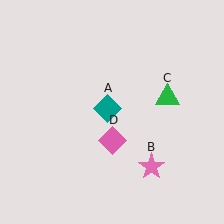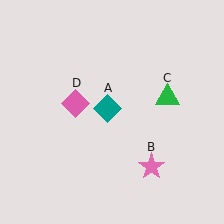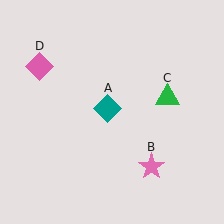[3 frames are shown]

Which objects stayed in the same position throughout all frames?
Teal diamond (object A) and pink star (object B) and green triangle (object C) remained stationary.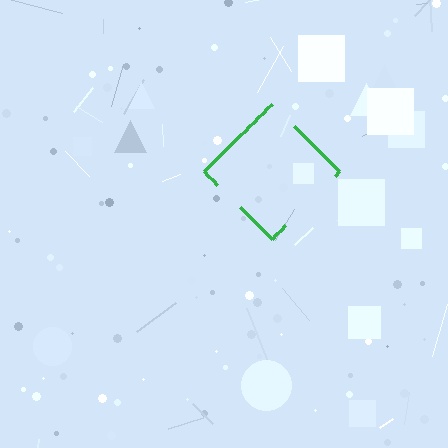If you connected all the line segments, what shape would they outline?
They would outline a diamond.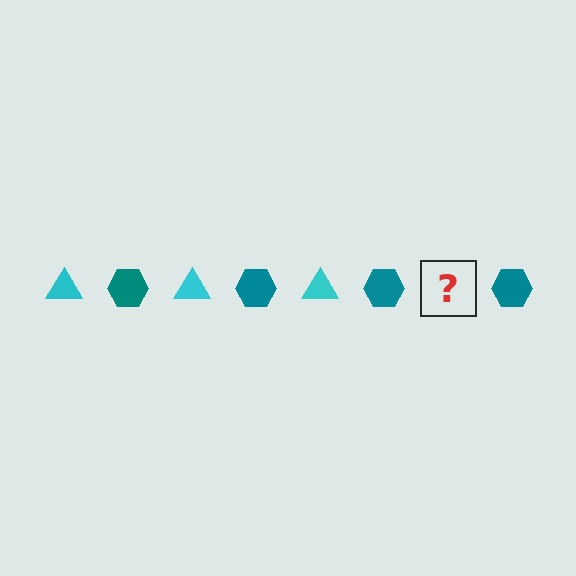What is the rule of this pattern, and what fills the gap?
The rule is that the pattern alternates between cyan triangle and teal hexagon. The gap should be filled with a cyan triangle.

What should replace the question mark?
The question mark should be replaced with a cyan triangle.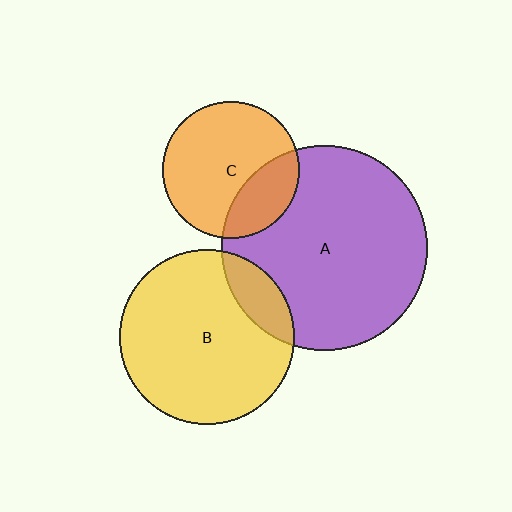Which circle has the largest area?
Circle A (purple).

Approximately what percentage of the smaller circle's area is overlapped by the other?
Approximately 15%.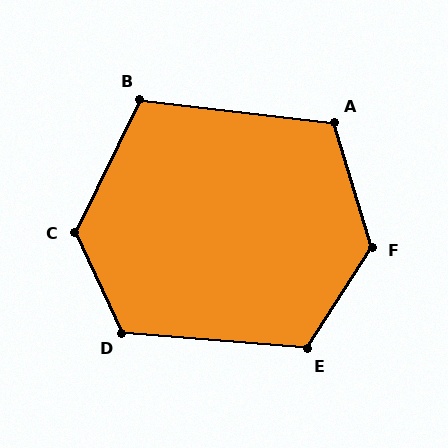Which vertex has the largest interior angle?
F, at approximately 131 degrees.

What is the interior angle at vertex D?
Approximately 120 degrees (obtuse).